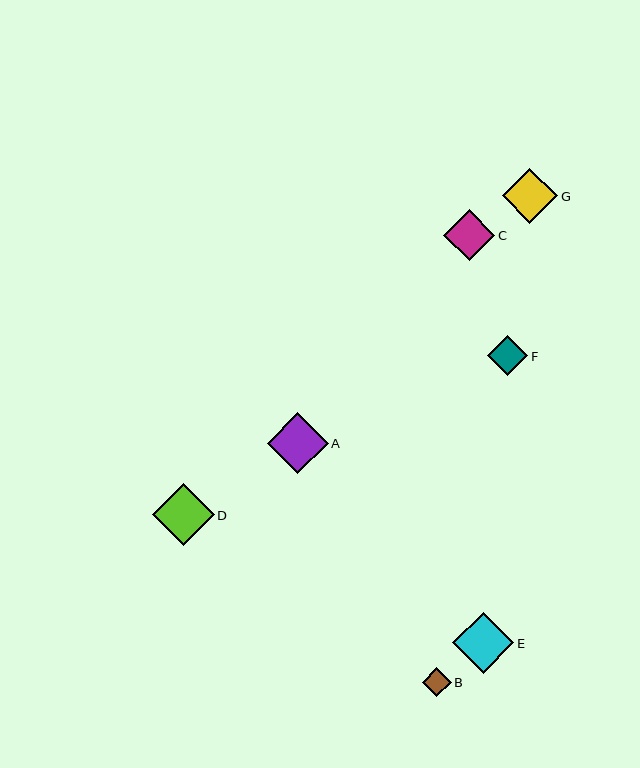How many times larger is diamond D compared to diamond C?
Diamond D is approximately 1.2 times the size of diamond C.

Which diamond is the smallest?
Diamond B is the smallest with a size of approximately 29 pixels.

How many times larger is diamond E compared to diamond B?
Diamond E is approximately 2.1 times the size of diamond B.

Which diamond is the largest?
Diamond D is the largest with a size of approximately 62 pixels.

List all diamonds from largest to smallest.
From largest to smallest: D, E, A, G, C, F, B.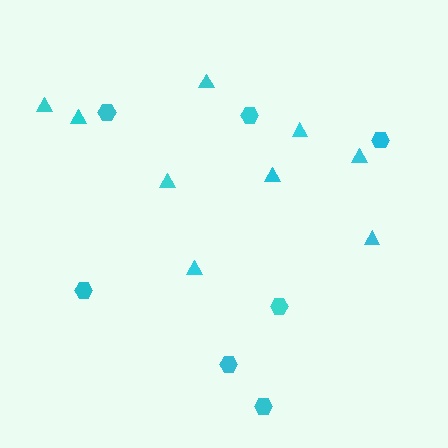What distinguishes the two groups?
There are 2 groups: one group of hexagons (7) and one group of triangles (9).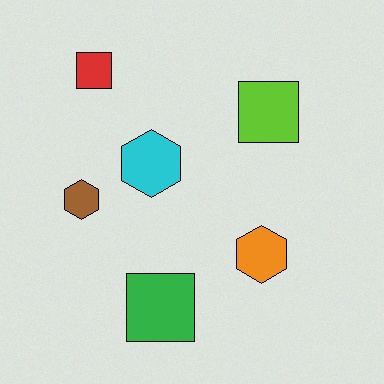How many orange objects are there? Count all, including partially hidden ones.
There is 1 orange object.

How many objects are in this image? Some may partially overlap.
There are 6 objects.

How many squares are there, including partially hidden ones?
There are 3 squares.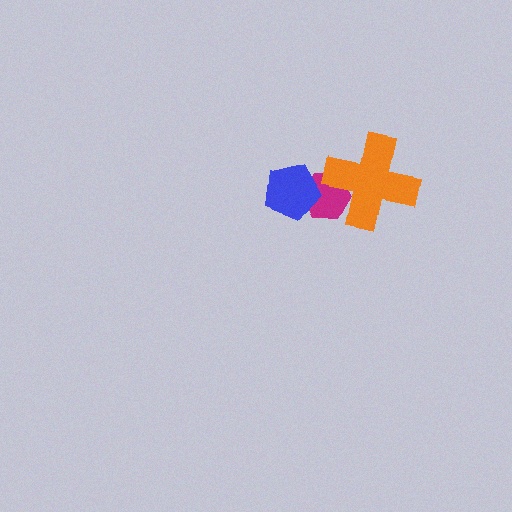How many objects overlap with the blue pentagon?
1 object overlaps with the blue pentagon.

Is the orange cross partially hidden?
No, no other shape covers it.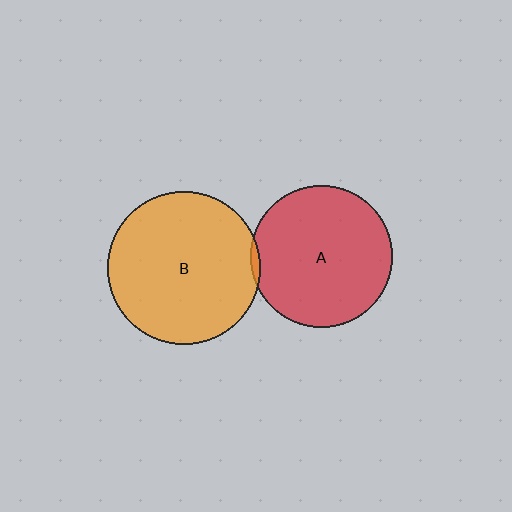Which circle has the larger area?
Circle B (orange).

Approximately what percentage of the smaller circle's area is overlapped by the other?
Approximately 5%.